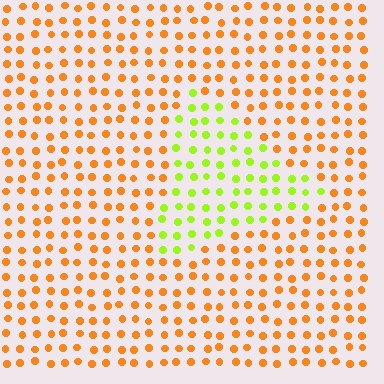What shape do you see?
I see a triangle.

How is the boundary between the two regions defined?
The boundary is defined purely by a slight shift in hue (about 58 degrees). Spacing, size, and orientation are identical on both sides.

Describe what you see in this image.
The image is filled with small orange elements in a uniform arrangement. A triangle-shaped region is visible where the elements are tinted to a slightly different hue, forming a subtle color boundary.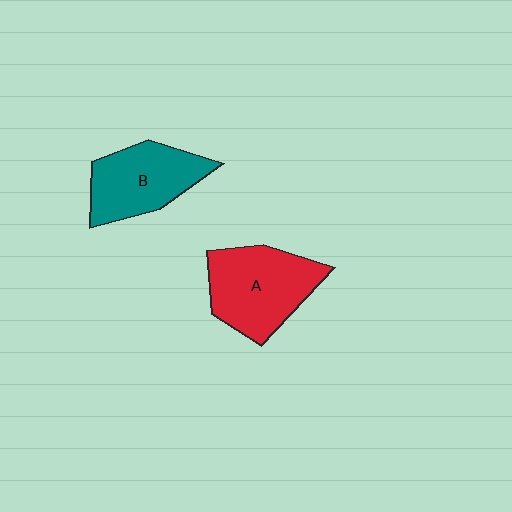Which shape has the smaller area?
Shape B (teal).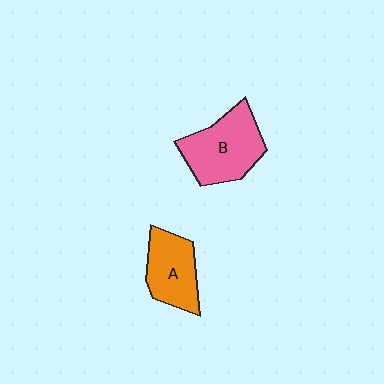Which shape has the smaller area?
Shape A (orange).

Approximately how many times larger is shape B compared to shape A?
Approximately 1.3 times.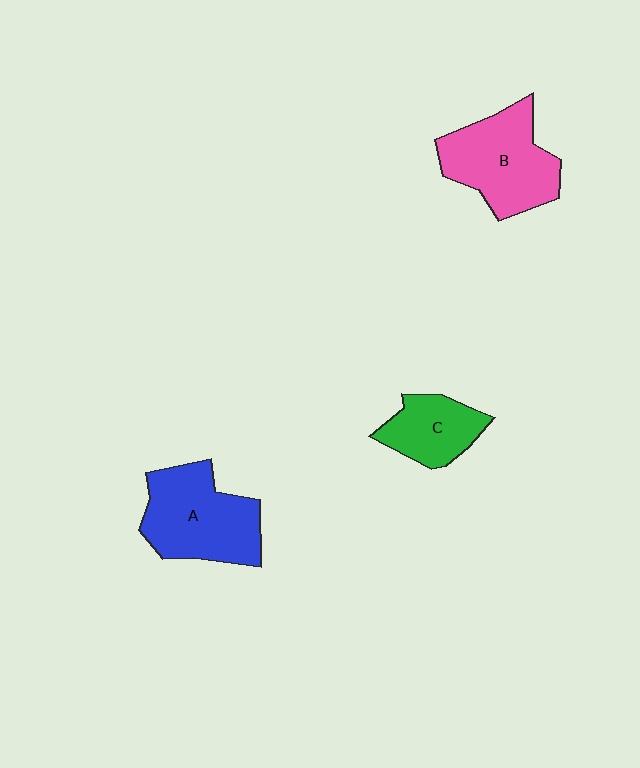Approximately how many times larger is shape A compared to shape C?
Approximately 1.7 times.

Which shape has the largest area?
Shape A (blue).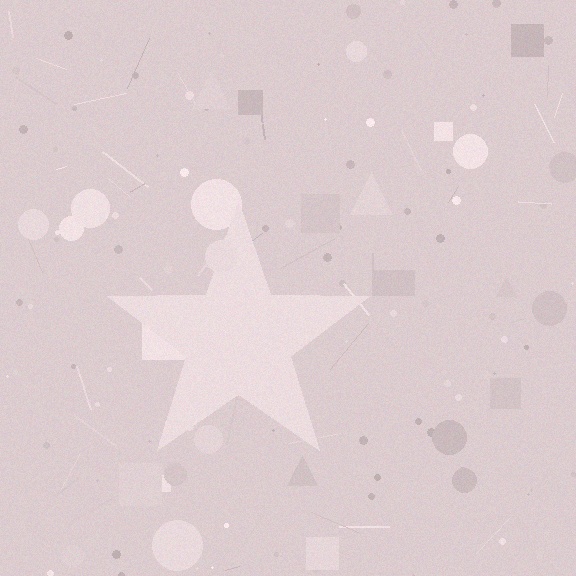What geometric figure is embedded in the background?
A star is embedded in the background.